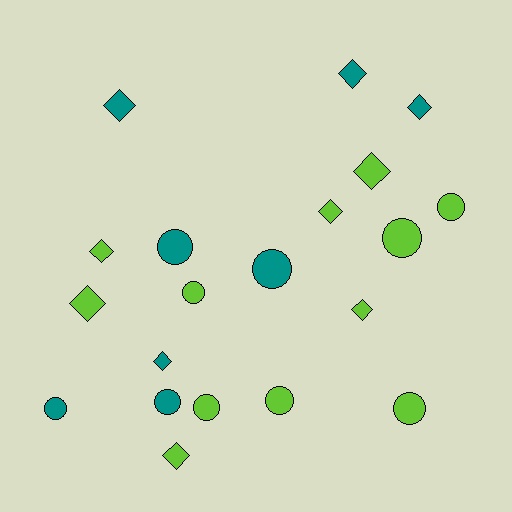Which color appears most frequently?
Lime, with 12 objects.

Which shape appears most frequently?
Diamond, with 10 objects.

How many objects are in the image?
There are 20 objects.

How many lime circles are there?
There are 6 lime circles.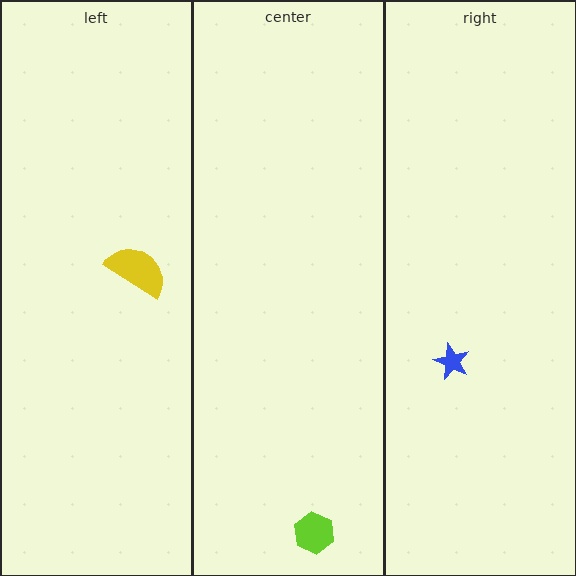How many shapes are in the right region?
1.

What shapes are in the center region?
The lime hexagon.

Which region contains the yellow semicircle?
The left region.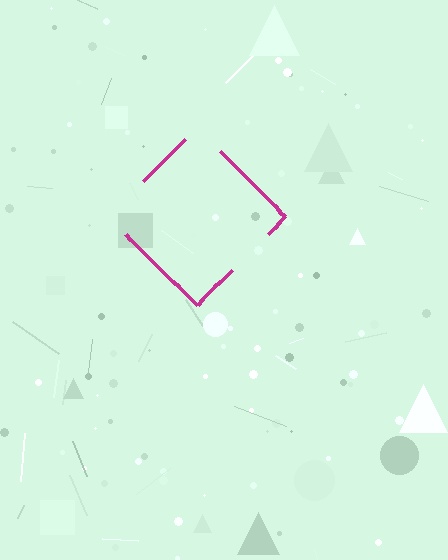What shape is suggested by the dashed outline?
The dashed outline suggests a diamond.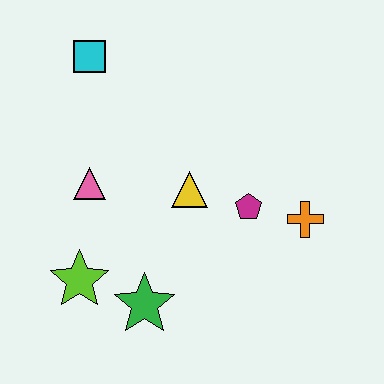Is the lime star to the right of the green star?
No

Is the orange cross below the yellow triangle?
Yes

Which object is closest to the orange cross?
The magenta pentagon is closest to the orange cross.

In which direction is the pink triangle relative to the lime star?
The pink triangle is above the lime star.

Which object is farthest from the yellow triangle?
The cyan square is farthest from the yellow triangle.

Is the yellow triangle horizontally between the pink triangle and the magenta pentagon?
Yes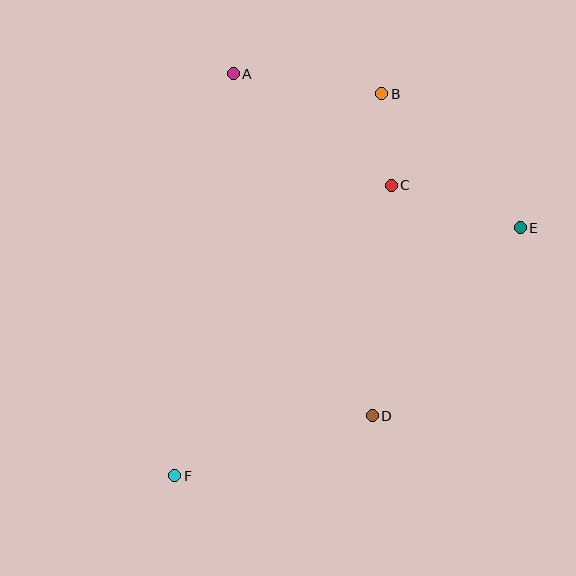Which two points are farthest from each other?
Points B and F are farthest from each other.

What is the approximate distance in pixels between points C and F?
The distance between C and F is approximately 362 pixels.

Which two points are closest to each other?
Points B and C are closest to each other.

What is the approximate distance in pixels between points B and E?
The distance between B and E is approximately 193 pixels.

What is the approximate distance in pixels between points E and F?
The distance between E and F is approximately 425 pixels.